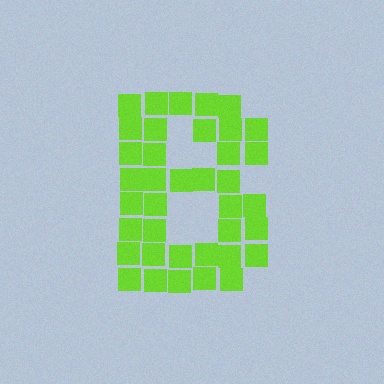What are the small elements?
The small elements are squares.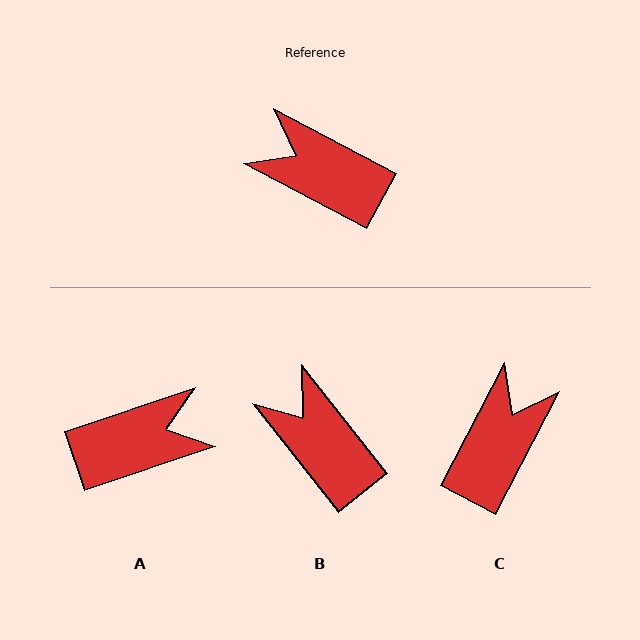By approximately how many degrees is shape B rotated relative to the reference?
Approximately 24 degrees clockwise.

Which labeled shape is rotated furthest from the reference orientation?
A, about 133 degrees away.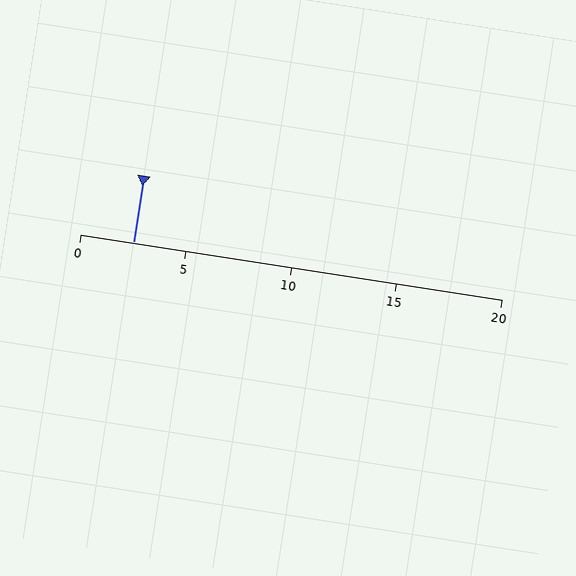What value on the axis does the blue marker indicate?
The marker indicates approximately 2.5.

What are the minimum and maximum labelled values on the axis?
The axis runs from 0 to 20.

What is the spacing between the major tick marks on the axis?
The major ticks are spaced 5 apart.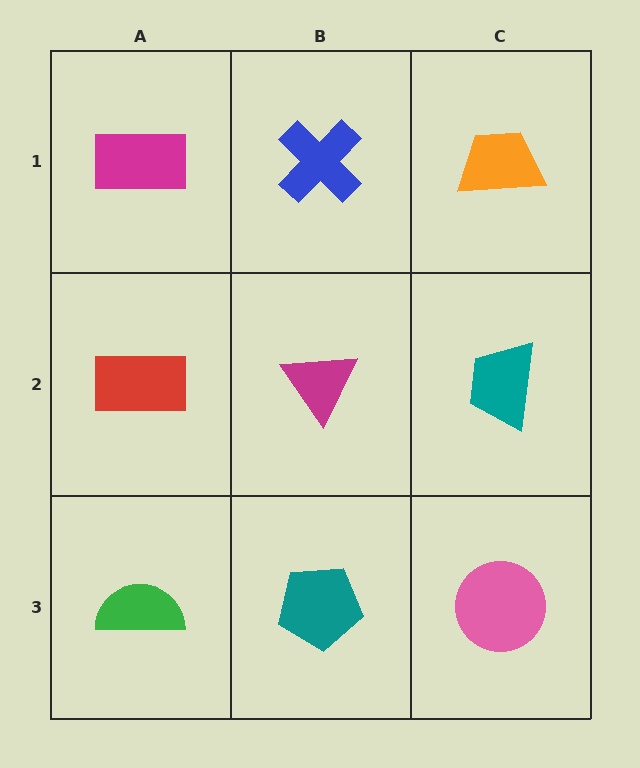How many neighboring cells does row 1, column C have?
2.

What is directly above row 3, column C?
A teal trapezoid.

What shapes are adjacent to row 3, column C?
A teal trapezoid (row 2, column C), a teal pentagon (row 3, column B).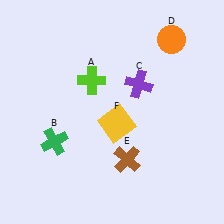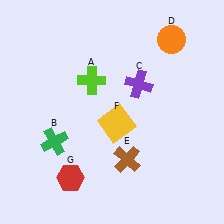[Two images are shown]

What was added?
A red hexagon (G) was added in Image 2.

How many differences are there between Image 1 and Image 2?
There is 1 difference between the two images.